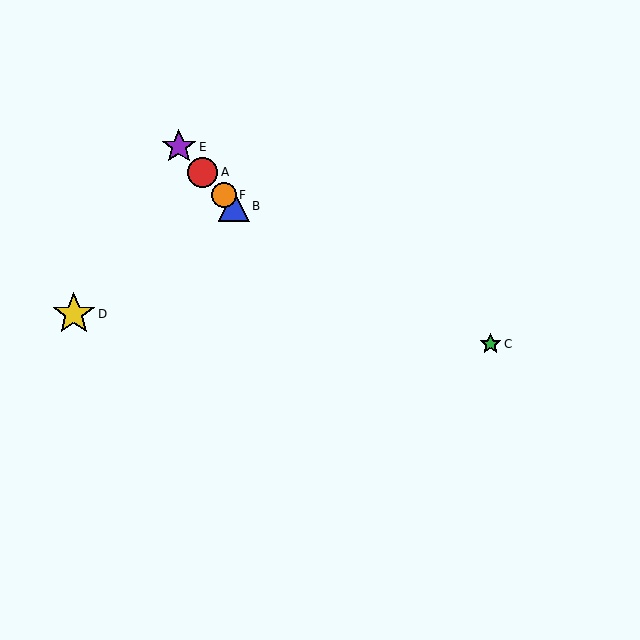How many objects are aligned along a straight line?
4 objects (A, B, E, F) are aligned along a straight line.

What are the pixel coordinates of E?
Object E is at (179, 147).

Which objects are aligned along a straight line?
Objects A, B, E, F are aligned along a straight line.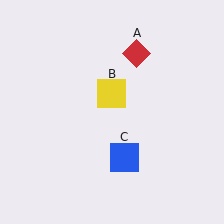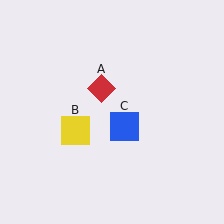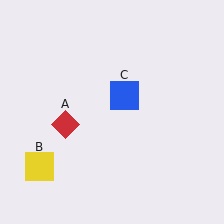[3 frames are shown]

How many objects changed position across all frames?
3 objects changed position: red diamond (object A), yellow square (object B), blue square (object C).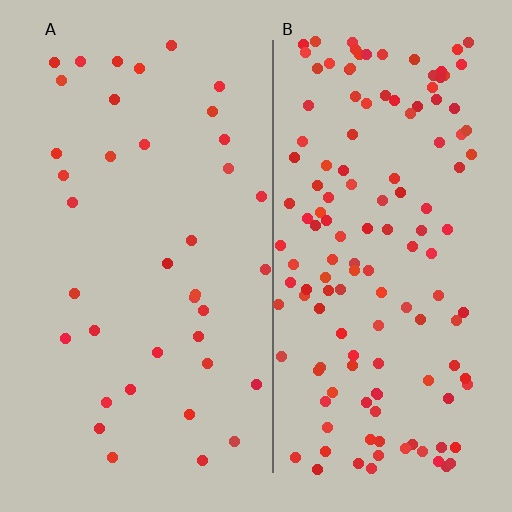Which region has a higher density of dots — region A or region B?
B (the right).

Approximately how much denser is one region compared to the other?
Approximately 3.7× — region B over region A.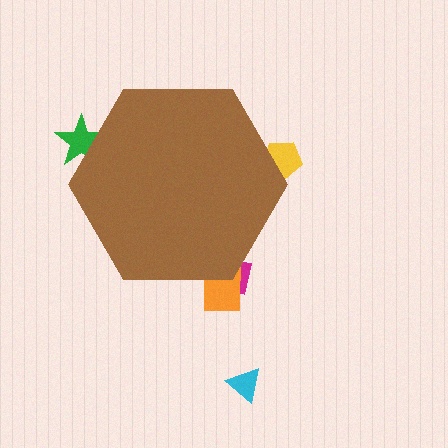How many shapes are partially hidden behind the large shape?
4 shapes are partially hidden.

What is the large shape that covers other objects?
A brown hexagon.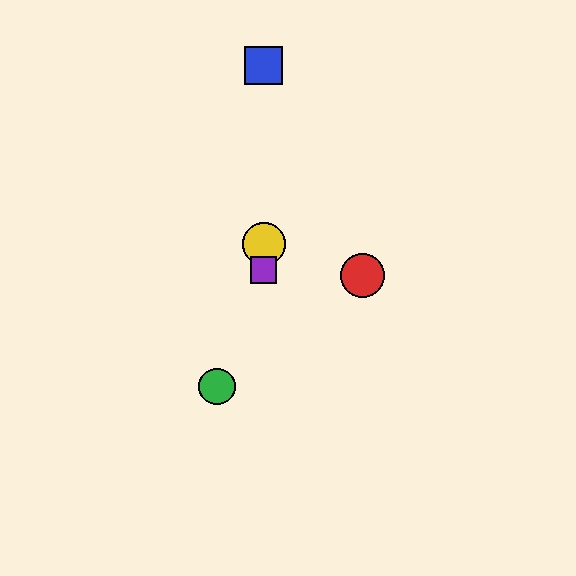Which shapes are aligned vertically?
The blue square, the yellow circle, the purple square are aligned vertically.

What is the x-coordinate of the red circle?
The red circle is at x≈362.